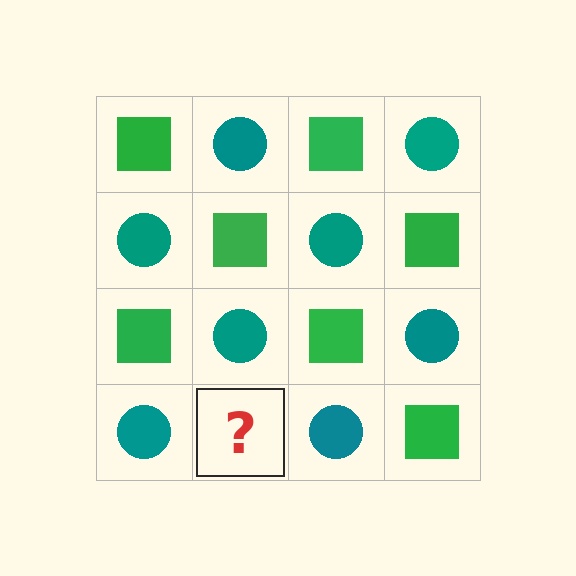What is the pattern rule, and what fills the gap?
The rule is that it alternates green square and teal circle in a checkerboard pattern. The gap should be filled with a green square.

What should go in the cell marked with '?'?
The missing cell should contain a green square.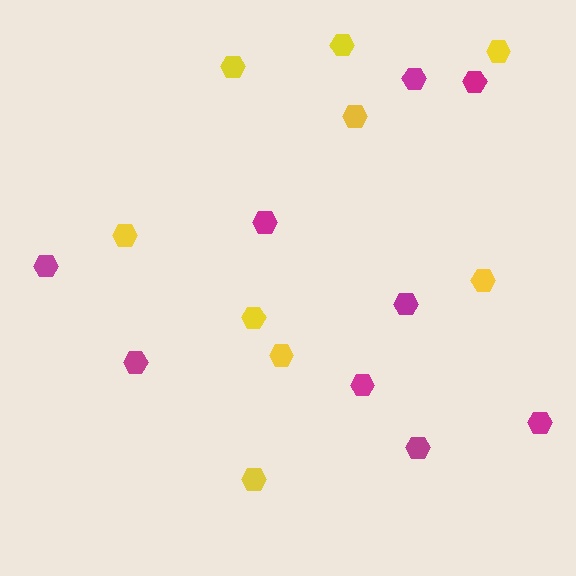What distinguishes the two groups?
There are 2 groups: one group of yellow hexagons (9) and one group of magenta hexagons (9).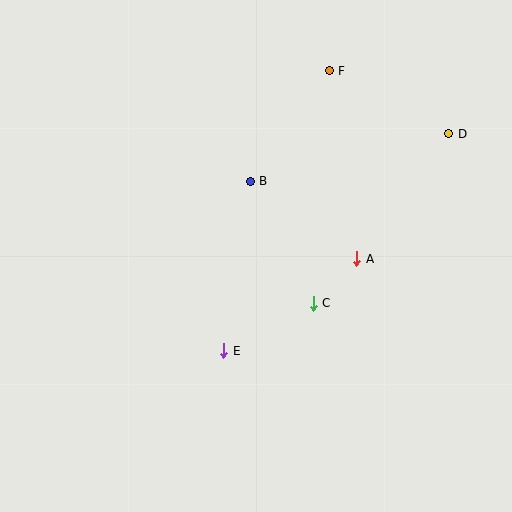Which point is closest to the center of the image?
Point C at (313, 303) is closest to the center.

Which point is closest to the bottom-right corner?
Point C is closest to the bottom-right corner.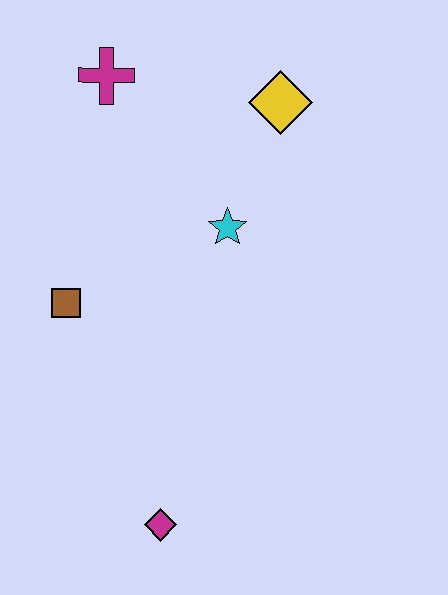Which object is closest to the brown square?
The cyan star is closest to the brown square.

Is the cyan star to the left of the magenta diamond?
No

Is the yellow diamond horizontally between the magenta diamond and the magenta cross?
No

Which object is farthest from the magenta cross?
The magenta diamond is farthest from the magenta cross.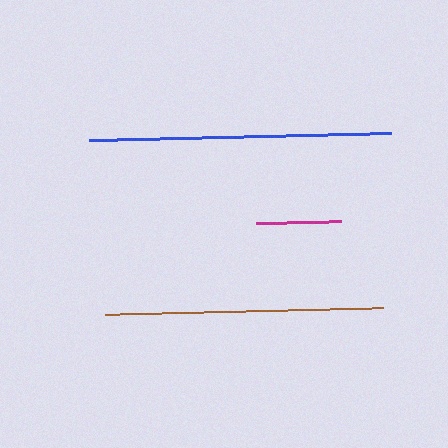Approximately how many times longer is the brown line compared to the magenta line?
The brown line is approximately 3.3 times the length of the magenta line.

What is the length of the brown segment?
The brown segment is approximately 279 pixels long.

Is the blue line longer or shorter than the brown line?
The blue line is longer than the brown line.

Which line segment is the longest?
The blue line is the longest at approximately 301 pixels.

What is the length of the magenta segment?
The magenta segment is approximately 85 pixels long.